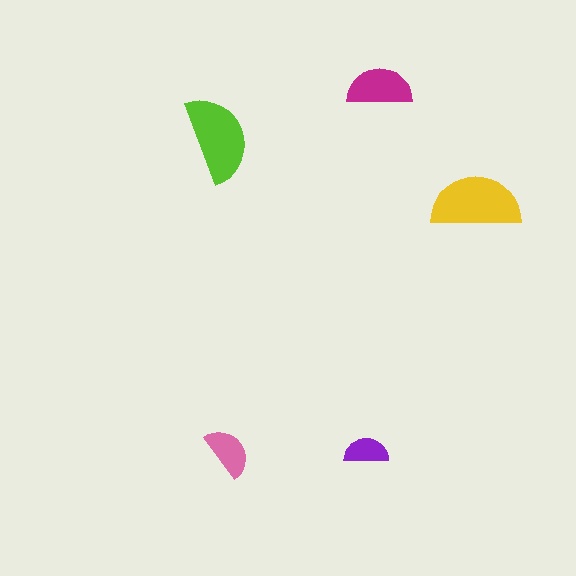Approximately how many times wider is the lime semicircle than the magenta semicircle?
About 1.5 times wider.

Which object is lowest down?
The pink semicircle is bottommost.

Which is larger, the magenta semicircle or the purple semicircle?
The magenta one.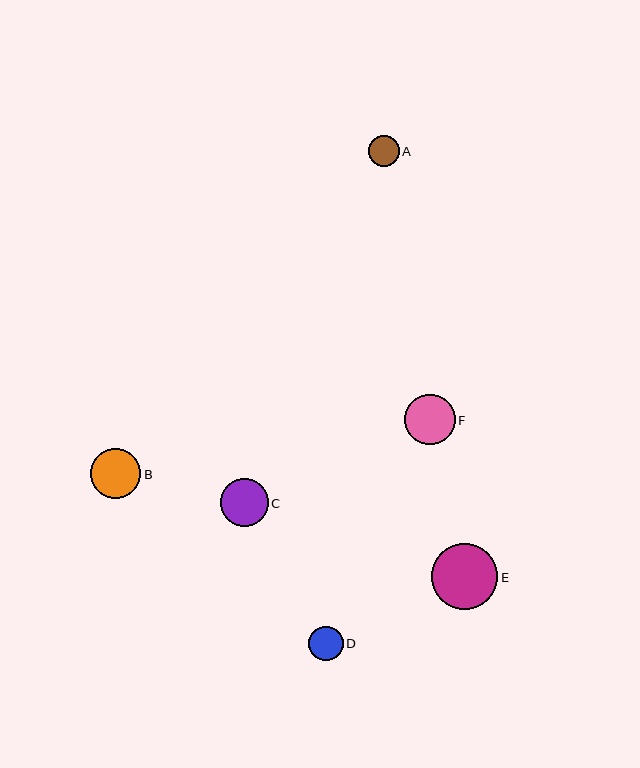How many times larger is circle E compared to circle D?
Circle E is approximately 1.9 times the size of circle D.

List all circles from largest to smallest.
From largest to smallest: E, F, B, C, D, A.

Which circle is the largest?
Circle E is the largest with a size of approximately 66 pixels.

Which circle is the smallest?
Circle A is the smallest with a size of approximately 31 pixels.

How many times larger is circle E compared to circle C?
Circle E is approximately 1.4 times the size of circle C.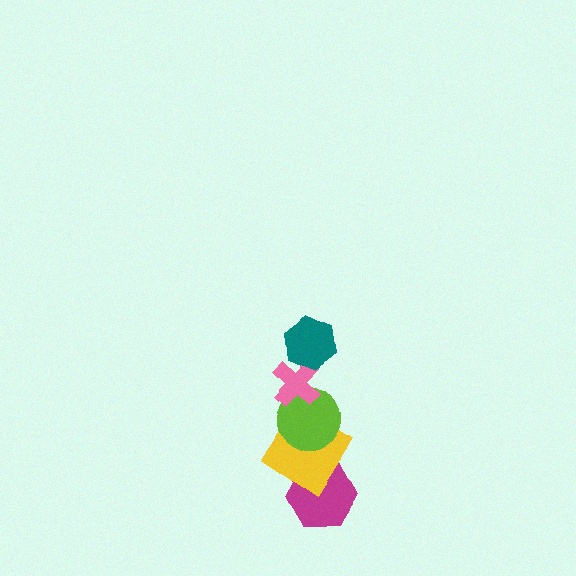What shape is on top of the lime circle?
The pink cross is on top of the lime circle.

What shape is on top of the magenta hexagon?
The yellow diamond is on top of the magenta hexagon.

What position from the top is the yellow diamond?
The yellow diamond is 4th from the top.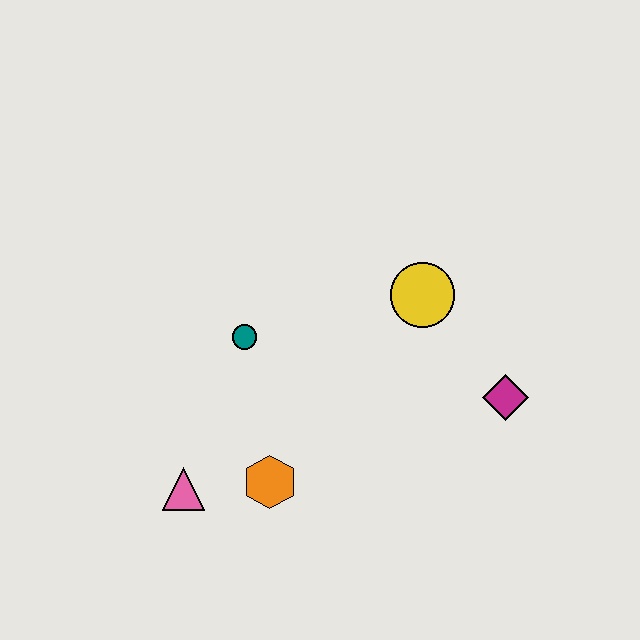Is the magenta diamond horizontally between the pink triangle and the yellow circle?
No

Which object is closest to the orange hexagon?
The pink triangle is closest to the orange hexagon.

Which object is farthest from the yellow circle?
The pink triangle is farthest from the yellow circle.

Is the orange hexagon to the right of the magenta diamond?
No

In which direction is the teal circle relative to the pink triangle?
The teal circle is above the pink triangle.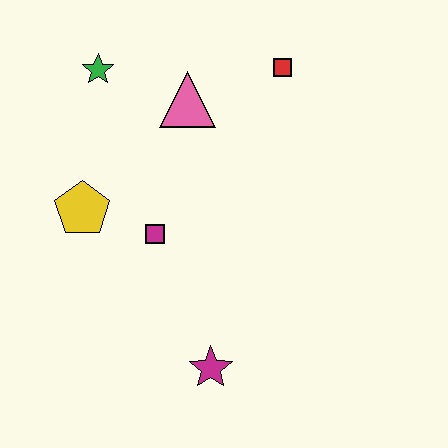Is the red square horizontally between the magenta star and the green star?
No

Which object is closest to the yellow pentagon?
The magenta square is closest to the yellow pentagon.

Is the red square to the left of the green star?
No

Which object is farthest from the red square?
The magenta star is farthest from the red square.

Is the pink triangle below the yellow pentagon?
No